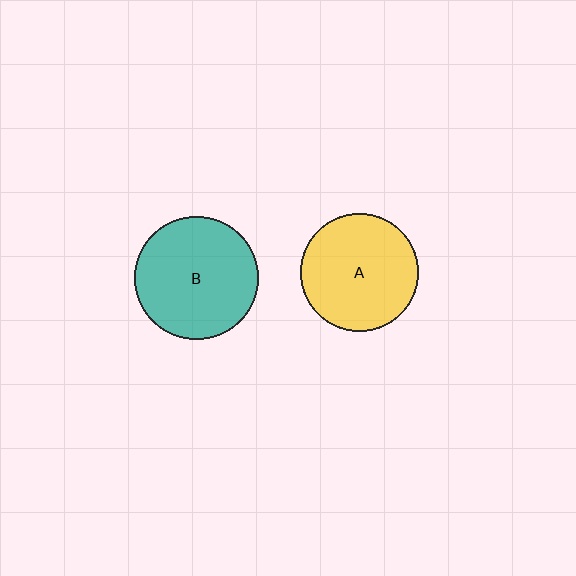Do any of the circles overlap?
No, none of the circles overlap.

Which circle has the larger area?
Circle B (teal).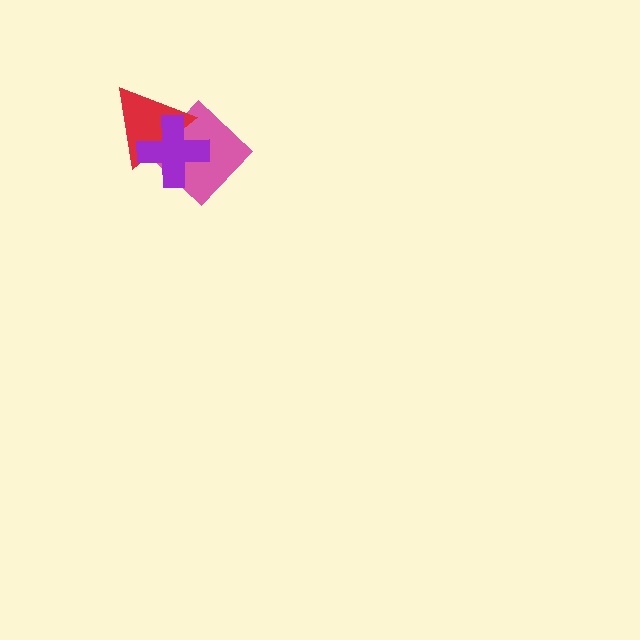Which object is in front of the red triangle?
The purple cross is in front of the red triangle.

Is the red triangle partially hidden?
Yes, it is partially covered by another shape.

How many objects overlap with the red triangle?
2 objects overlap with the red triangle.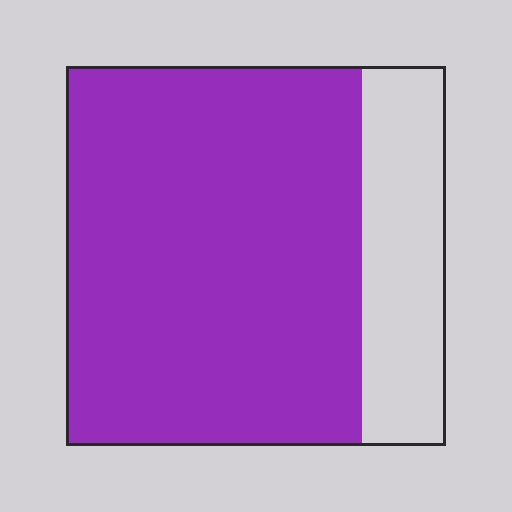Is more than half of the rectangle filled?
Yes.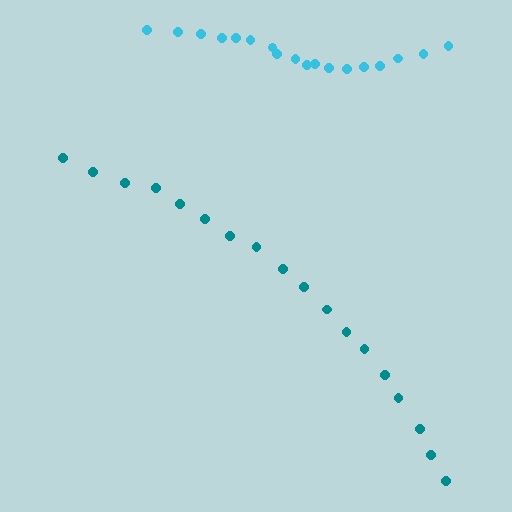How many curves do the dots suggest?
There are 2 distinct paths.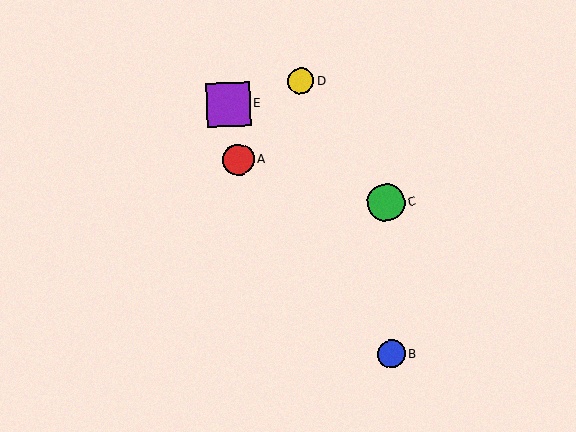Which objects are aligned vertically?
Objects B, C are aligned vertically.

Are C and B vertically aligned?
Yes, both are at x≈386.